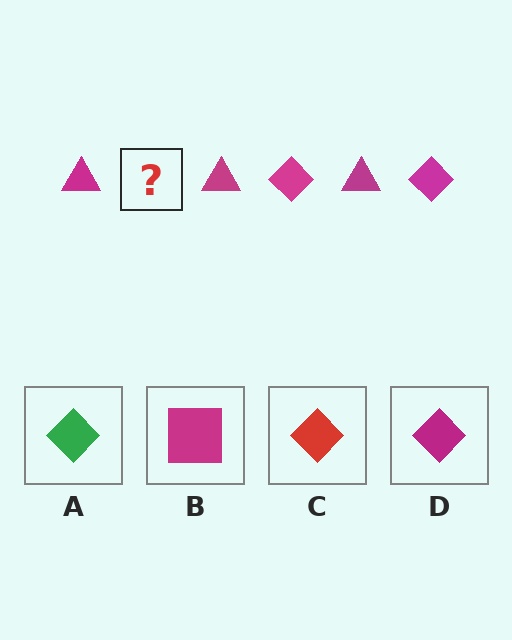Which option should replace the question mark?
Option D.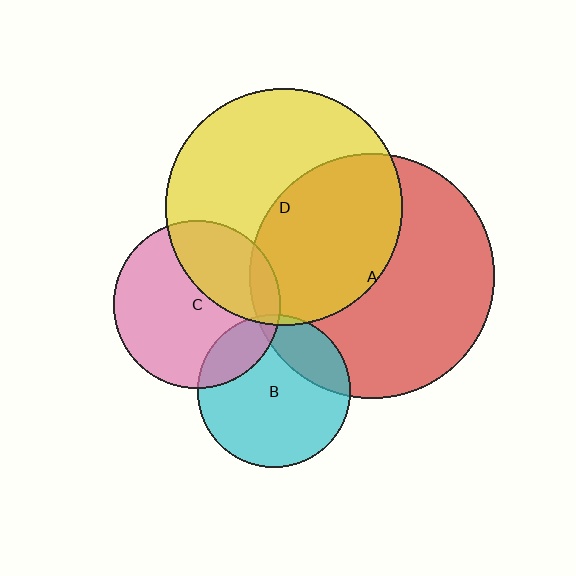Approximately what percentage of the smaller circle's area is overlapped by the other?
Approximately 45%.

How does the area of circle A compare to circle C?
Approximately 2.1 times.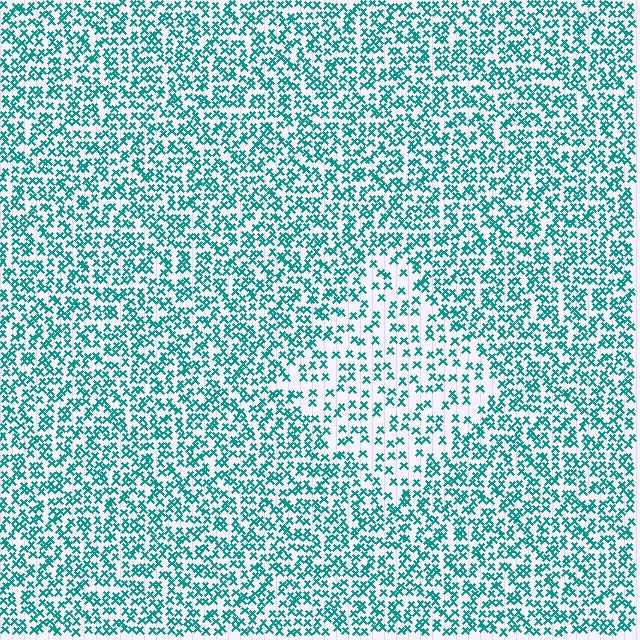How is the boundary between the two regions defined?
The boundary is defined by a change in element density (approximately 1.9x ratio). All elements are the same color, size, and shape.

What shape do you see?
I see a diamond.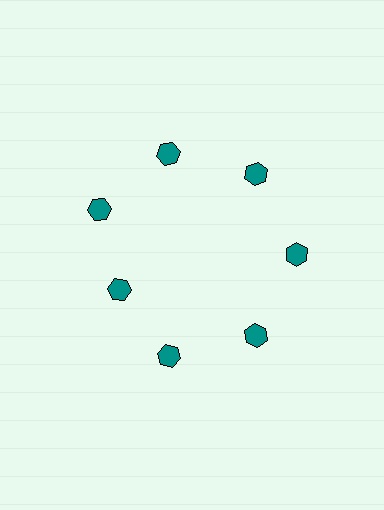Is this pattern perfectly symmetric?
No. The 7 teal hexagons are arranged in a ring, but one element near the 8 o'clock position is pulled inward toward the center, breaking the 7-fold rotational symmetry.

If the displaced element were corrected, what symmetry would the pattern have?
It would have 7-fold rotational symmetry — the pattern would map onto itself every 51 degrees.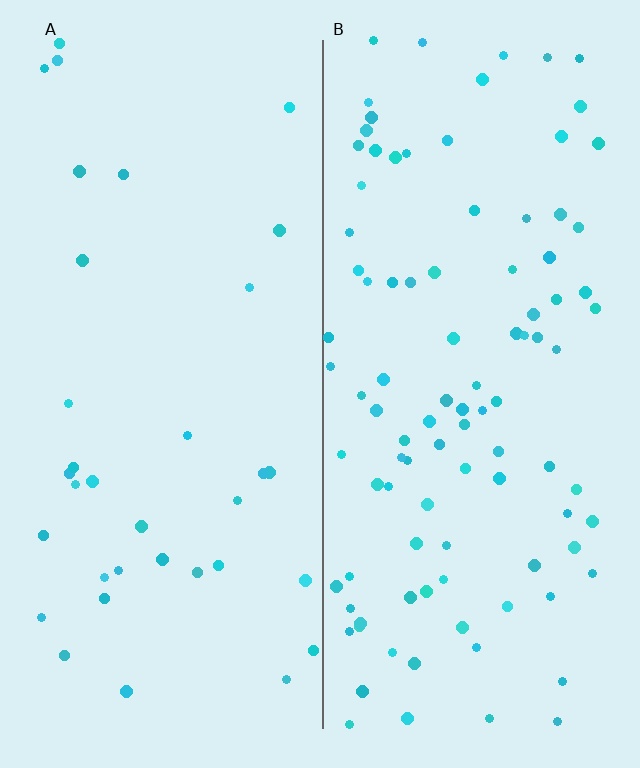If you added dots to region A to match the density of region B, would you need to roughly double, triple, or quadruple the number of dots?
Approximately triple.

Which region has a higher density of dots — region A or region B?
B (the right).